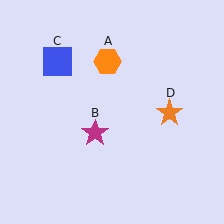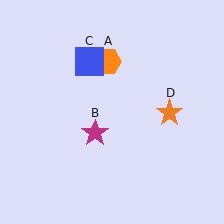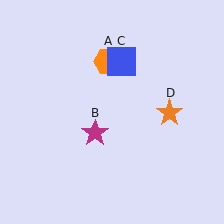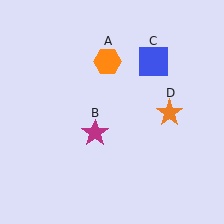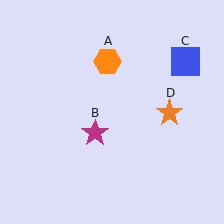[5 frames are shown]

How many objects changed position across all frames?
1 object changed position: blue square (object C).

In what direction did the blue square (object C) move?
The blue square (object C) moved right.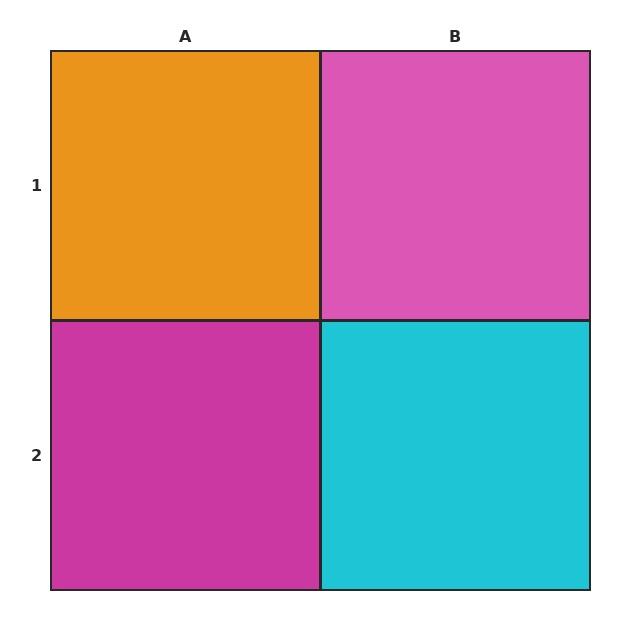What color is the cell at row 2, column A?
Magenta.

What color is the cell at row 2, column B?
Cyan.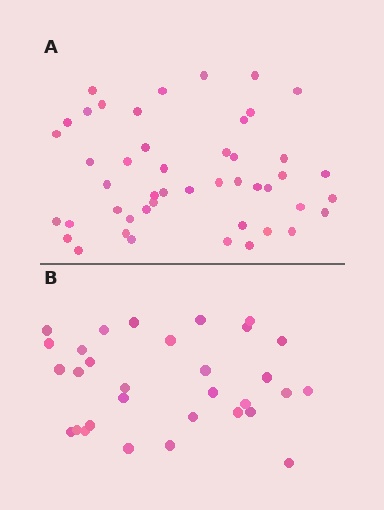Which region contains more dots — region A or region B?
Region A (the top region) has more dots.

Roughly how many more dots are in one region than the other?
Region A has approximately 15 more dots than region B.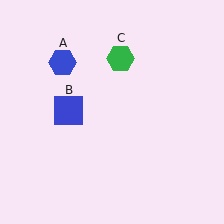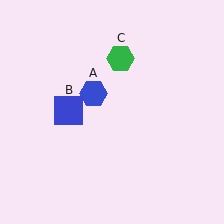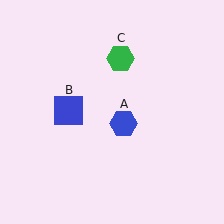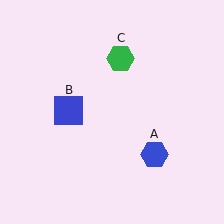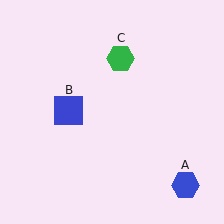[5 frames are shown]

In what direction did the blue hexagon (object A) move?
The blue hexagon (object A) moved down and to the right.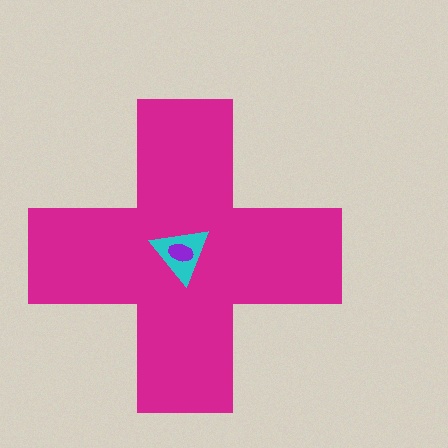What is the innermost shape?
The purple ellipse.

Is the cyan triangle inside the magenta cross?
Yes.